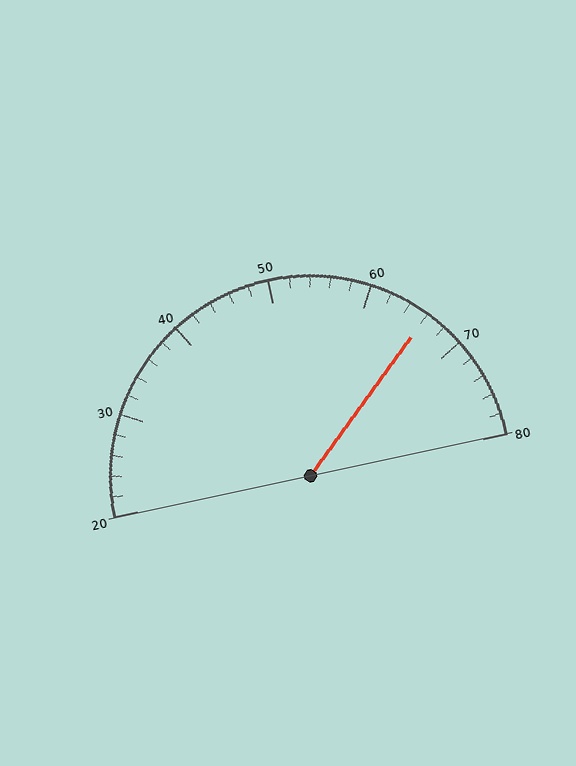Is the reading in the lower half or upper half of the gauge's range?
The reading is in the upper half of the range (20 to 80).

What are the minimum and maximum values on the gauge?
The gauge ranges from 20 to 80.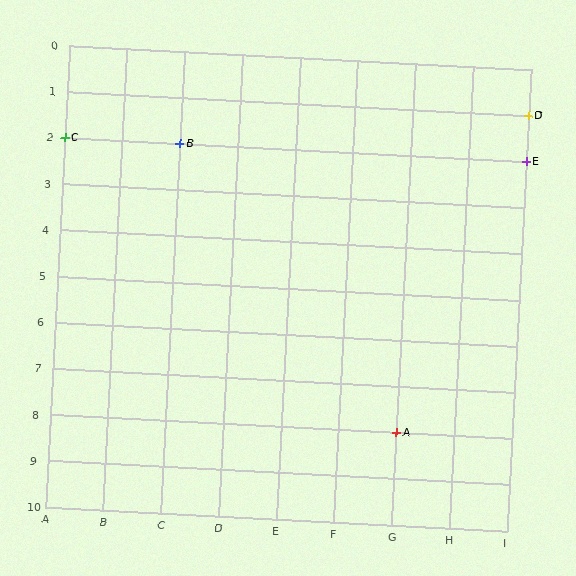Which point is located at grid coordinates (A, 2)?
Point C is at (A, 2).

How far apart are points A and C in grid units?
Points A and C are 6 columns and 6 rows apart (about 8.5 grid units diagonally).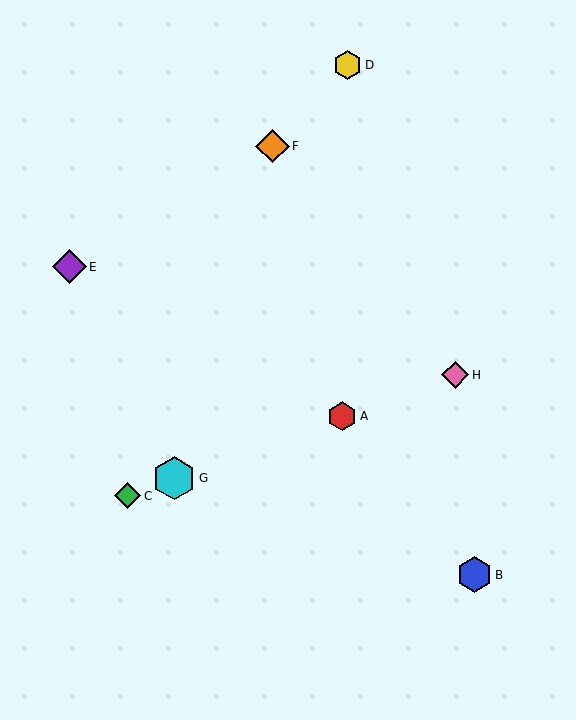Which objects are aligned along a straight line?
Objects A, C, G, H are aligned along a straight line.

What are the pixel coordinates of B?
Object B is at (474, 575).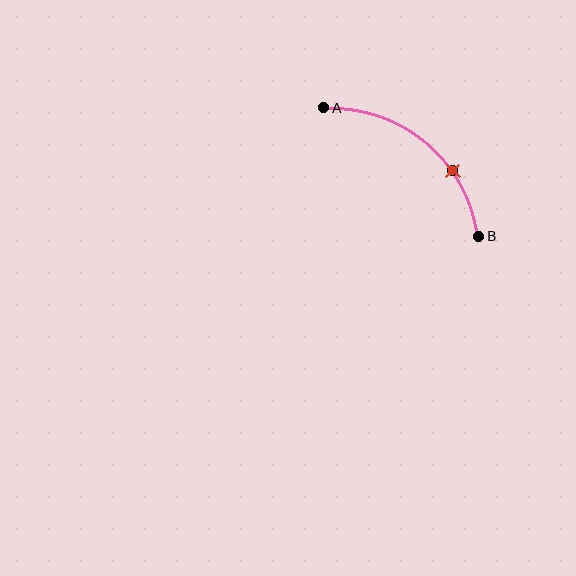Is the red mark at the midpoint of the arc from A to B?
No. The red mark lies on the arc but is closer to endpoint B. The arc midpoint would be at the point on the curve equidistant along the arc from both A and B.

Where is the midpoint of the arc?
The arc midpoint is the point on the curve farthest from the straight line joining A and B. It sits above and to the right of that line.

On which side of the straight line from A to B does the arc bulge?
The arc bulges above and to the right of the straight line connecting A and B.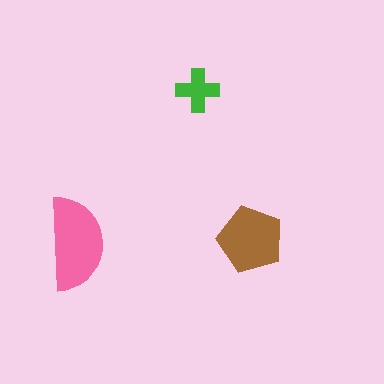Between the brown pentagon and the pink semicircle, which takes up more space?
The pink semicircle.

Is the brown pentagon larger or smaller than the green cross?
Larger.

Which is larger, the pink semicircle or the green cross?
The pink semicircle.